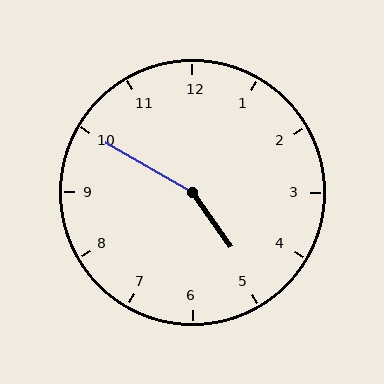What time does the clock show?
4:50.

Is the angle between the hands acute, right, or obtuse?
It is obtuse.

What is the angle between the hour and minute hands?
Approximately 155 degrees.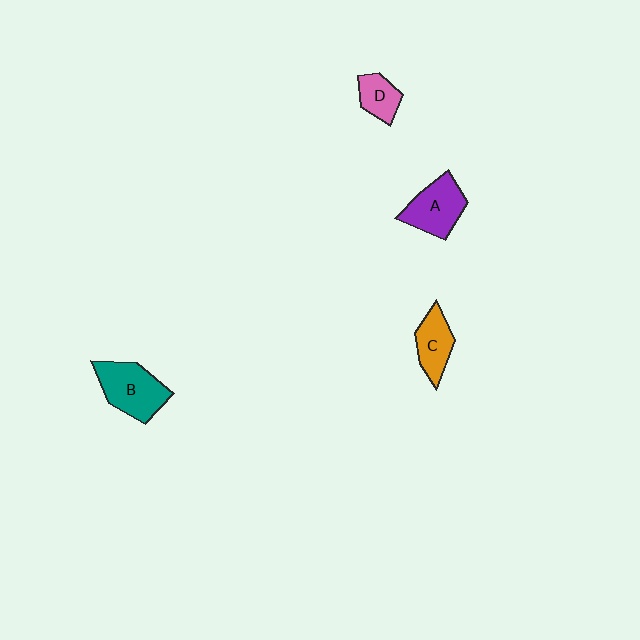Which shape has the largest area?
Shape B (teal).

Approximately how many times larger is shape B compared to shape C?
Approximately 1.4 times.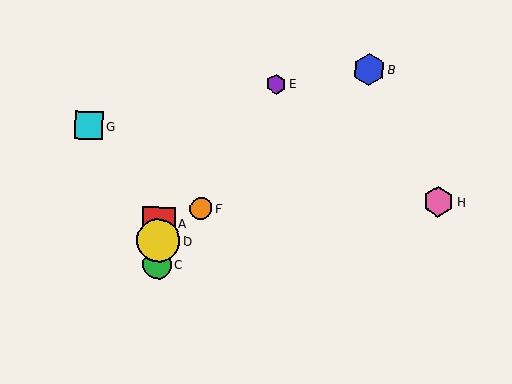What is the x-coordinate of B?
Object B is at x≈369.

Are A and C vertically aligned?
Yes, both are at x≈159.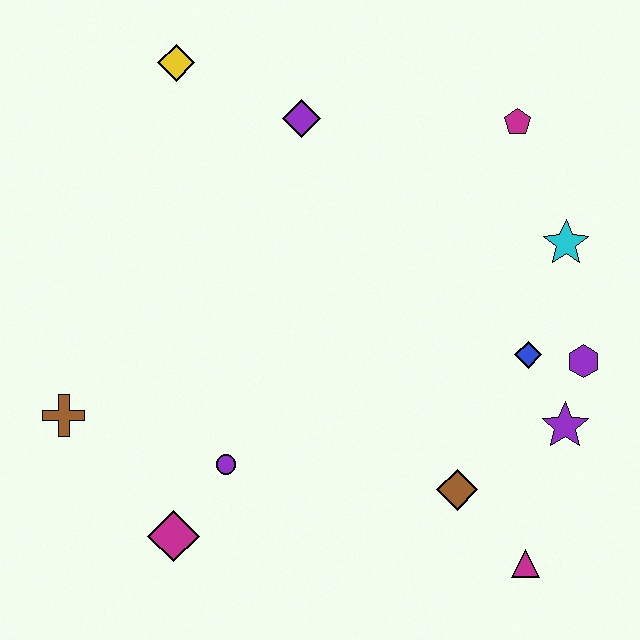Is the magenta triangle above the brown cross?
No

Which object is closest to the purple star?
The purple hexagon is closest to the purple star.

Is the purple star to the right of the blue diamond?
Yes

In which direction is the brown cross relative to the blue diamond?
The brown cross is to the left of the blue diamond.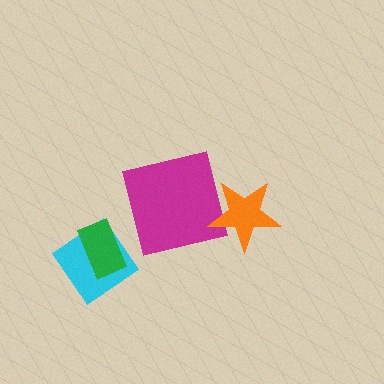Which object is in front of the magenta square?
The orange star is in front of the magenta square.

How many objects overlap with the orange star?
1 object overlaps with the orange star.